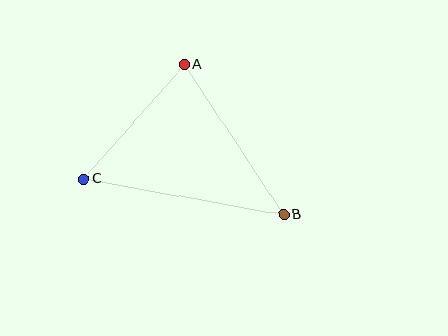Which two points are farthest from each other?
Points B and C are farthest from each other.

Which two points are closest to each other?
Points A and C are closest to each other.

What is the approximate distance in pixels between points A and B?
The distance between A and B is approximately 180 pixels.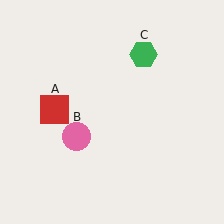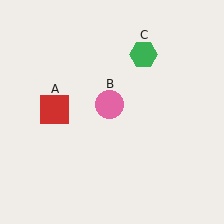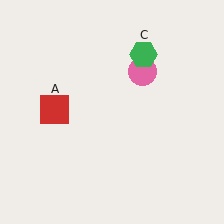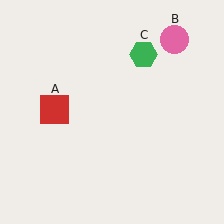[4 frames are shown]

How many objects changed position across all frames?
1 object changed position: pink circle (object B).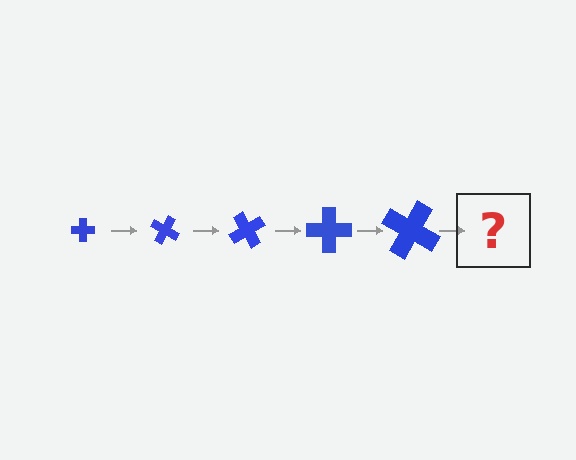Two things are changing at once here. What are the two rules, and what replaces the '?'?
The two rules are that the cross grows larger each step and it rotates 30 degrees each step. The '?' should be a cross, larger than the previous one and rotated 150 degrees from the start.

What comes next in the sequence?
The next element should be a cross, larger than the previous one and rotated 150 degrees from the start.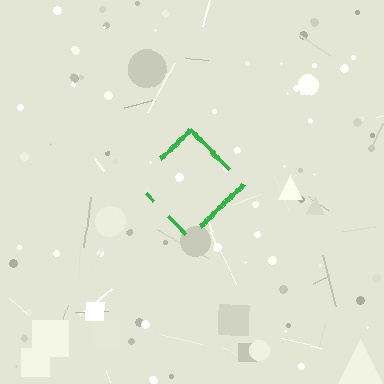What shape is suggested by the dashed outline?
The dashed outline suggests a diamond.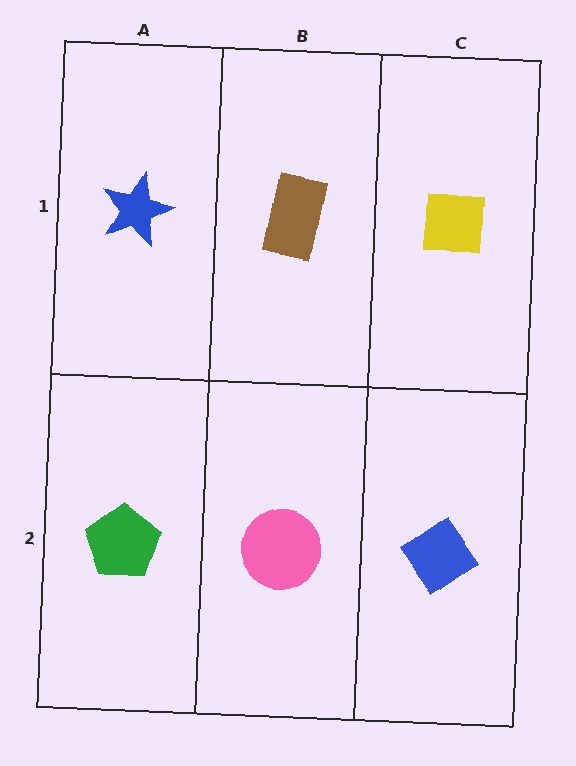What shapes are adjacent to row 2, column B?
A brown rectangle (row 1, column B), a green pentagon (row 2, column A), a blue diamond (row 2, column C).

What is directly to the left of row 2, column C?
A pink circle.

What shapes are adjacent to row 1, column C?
A blue diamond (row 2, column C), a brown rectangle (row 1, column B).